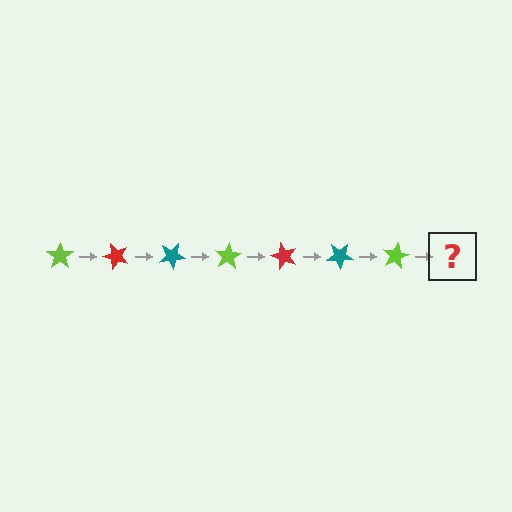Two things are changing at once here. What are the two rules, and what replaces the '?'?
The two rules are that it rotates 50 degrees each step and the color cycles through lime, red, and teal. The '?' should be a red star, rotated 350 degrees from the start.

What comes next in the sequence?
The next element should be a red star, rotated 350 degrees from the start.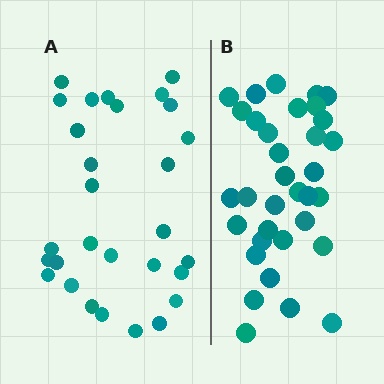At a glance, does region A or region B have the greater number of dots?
Region B (the right region) has more dots.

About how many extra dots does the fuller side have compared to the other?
Region B has about 5 more dots than region A.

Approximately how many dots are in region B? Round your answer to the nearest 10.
About 30 dots. (The exact count is 34, which rounds to 30.)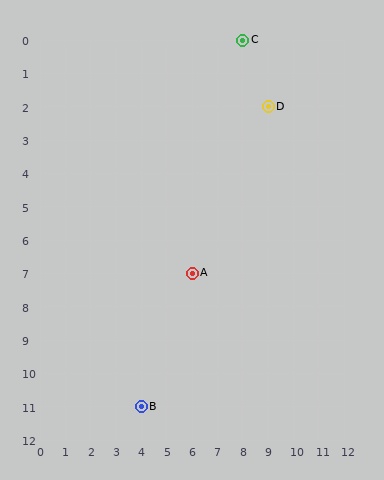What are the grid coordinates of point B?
Point B is at grid coordinates (4, 11).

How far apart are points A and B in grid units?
Points A and B are 2 columns and 4 rows apart (about 4.5 grid units diagonally).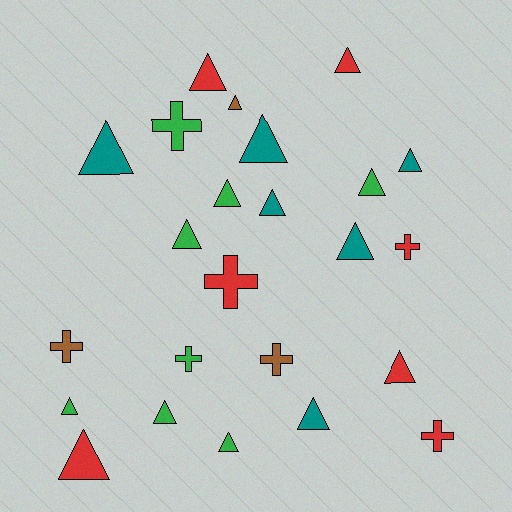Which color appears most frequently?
Green, with 8 objects.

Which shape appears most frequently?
Triangle, with 17 objects.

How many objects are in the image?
There are 24 objects.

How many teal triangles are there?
There are 6 teal triangles.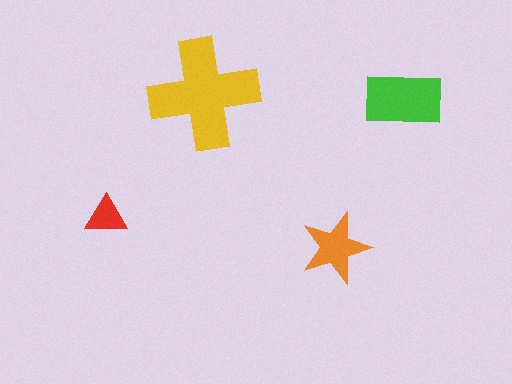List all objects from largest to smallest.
The yellow cross, the green rectangle, the orange star, the red triangle.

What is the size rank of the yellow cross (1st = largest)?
1st.